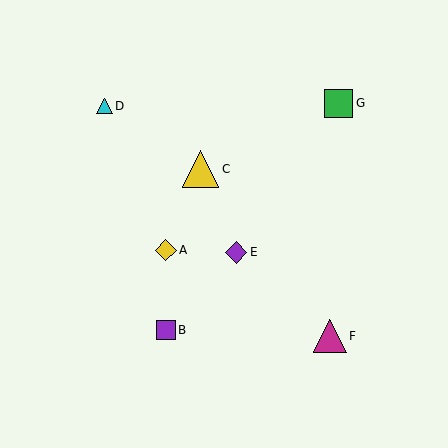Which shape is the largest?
The yellow triangle (labeled C) is the largest.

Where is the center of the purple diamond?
The center of the purple diamond is at (236, 252).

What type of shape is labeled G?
Shape G is a green square.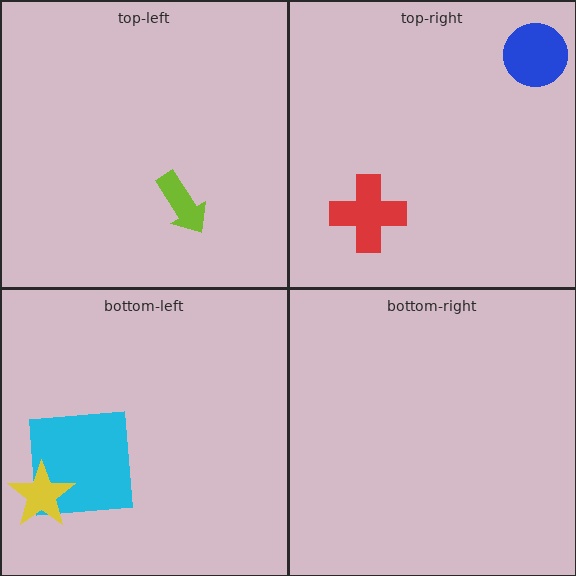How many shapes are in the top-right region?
2.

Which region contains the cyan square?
The bottom-left region.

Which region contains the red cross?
The top-right region.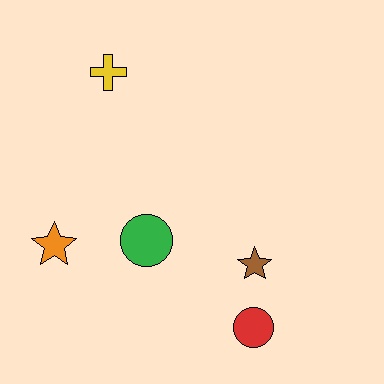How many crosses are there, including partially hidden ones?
There is 1 cross.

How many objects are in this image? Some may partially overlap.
There are 5 objects.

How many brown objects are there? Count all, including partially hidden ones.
There is 1 brown object.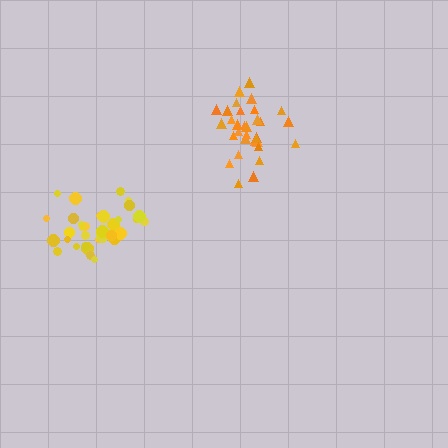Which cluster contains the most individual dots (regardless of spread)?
Yellow (33).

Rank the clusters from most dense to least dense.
orange, yellow.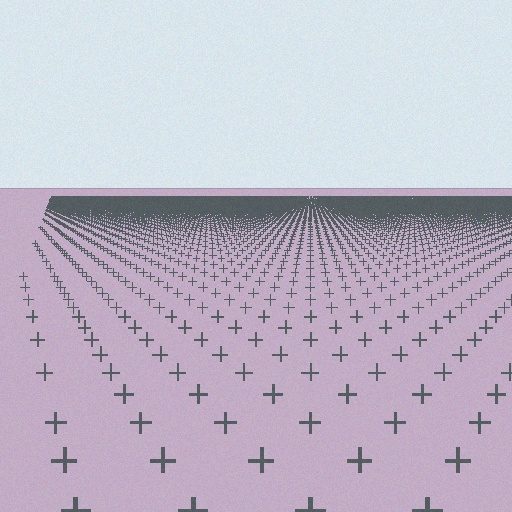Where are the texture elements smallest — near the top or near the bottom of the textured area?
Near the top.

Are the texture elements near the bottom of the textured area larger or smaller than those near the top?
Larger. Near the bottom, elements are closer to the viewer and appear at a bigger on-screen size.